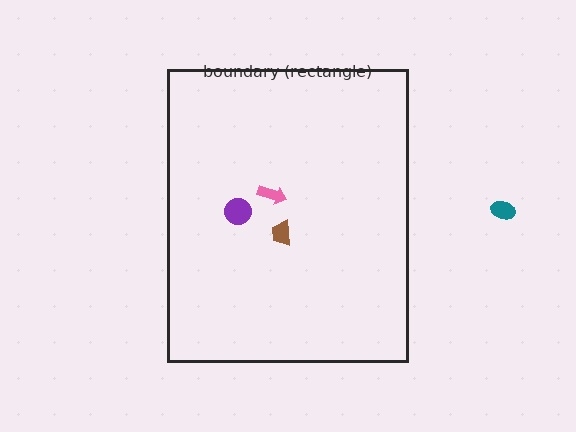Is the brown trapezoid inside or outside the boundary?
Inside.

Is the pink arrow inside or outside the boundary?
Inside.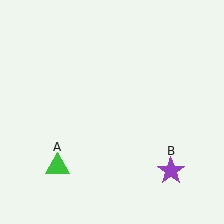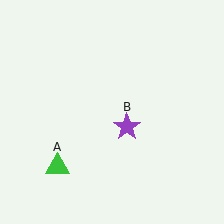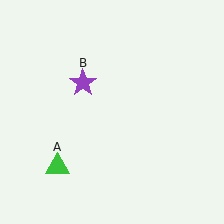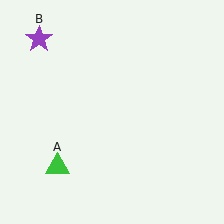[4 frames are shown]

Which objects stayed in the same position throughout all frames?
Green triangle (object A) remained stationary.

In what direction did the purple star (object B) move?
The purple star (object B) moved up and to the left.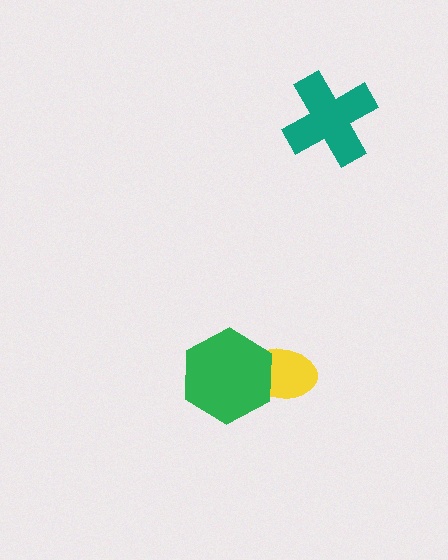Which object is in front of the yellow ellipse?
The green hexagon is in front of the yellow ellipse.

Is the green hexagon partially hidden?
No, no other shape covers it.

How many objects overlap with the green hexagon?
1 object overlaps with the green hexagon.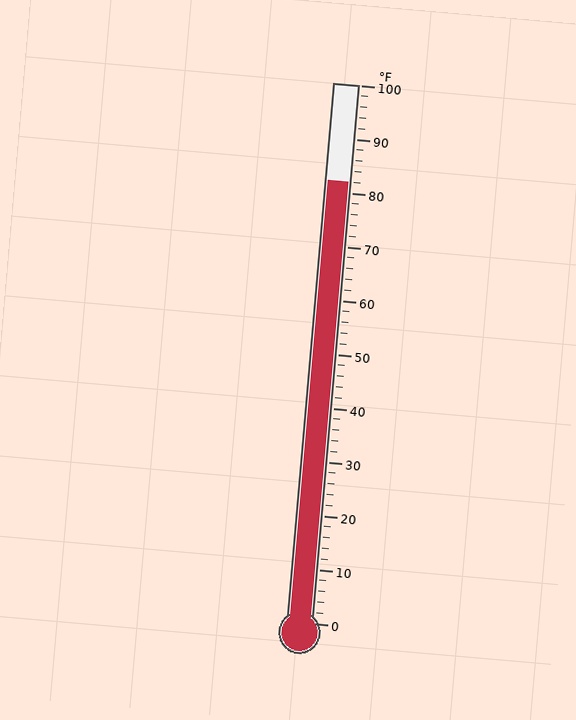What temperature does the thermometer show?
The thermometer shows approximately 82°F.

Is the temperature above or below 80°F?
The temperature is above 80°F.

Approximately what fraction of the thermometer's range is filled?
The thermometer is filled to approximately 80% of its range.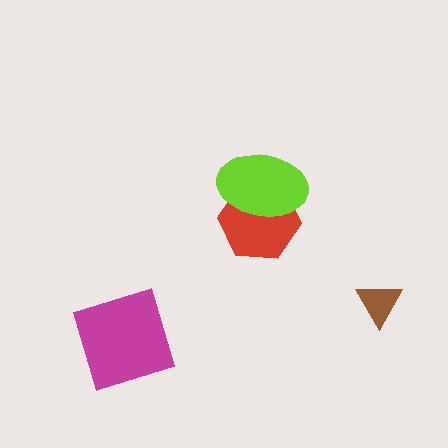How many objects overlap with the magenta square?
0 objects overlap with the magenta square.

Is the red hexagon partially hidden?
Yes, it is partially covered by another shape.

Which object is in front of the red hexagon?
The lime ellipse is in front of the red hexagon.